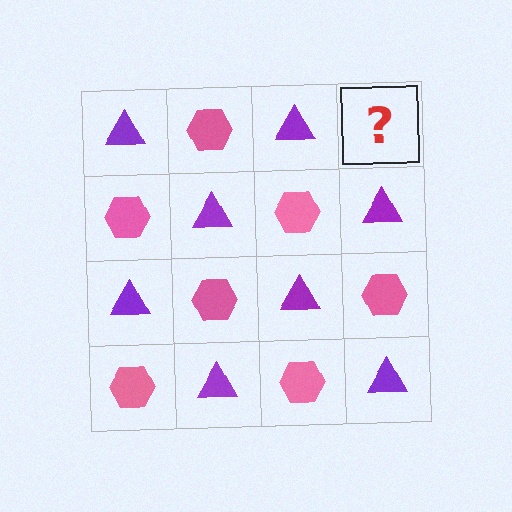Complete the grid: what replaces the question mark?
The question mark should be replaced with a pink hexagon.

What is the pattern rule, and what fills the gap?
The rule is that it alternates purple triangle and pink hexagon in a checkerboard pattern. The gap should be filled with a pink hexagon.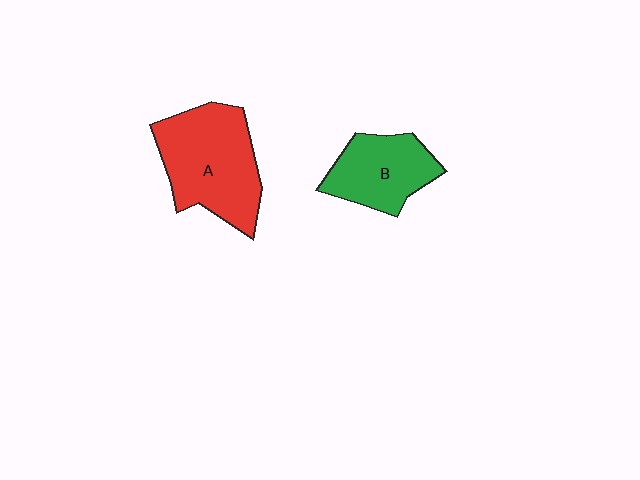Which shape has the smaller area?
Shape B (green).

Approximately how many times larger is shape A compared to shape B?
Approximately 1.5 times.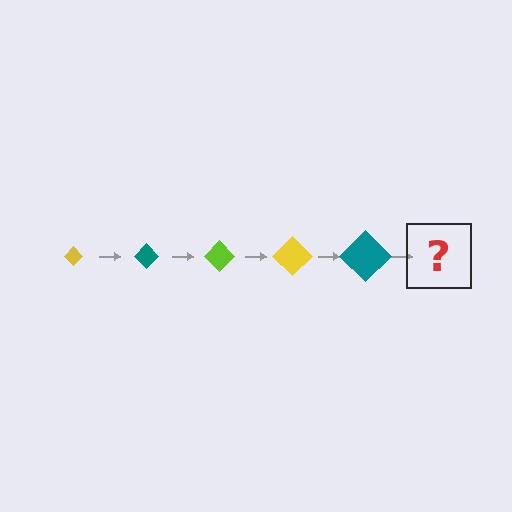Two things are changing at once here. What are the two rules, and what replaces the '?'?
The two rules are that the diamond grows larger each step and the color cycles through yellow, teal, and lime. The '?' should be a lime diamond, larger than the previous one.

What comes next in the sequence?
The next element should be a lime diamond, larger than the previous one.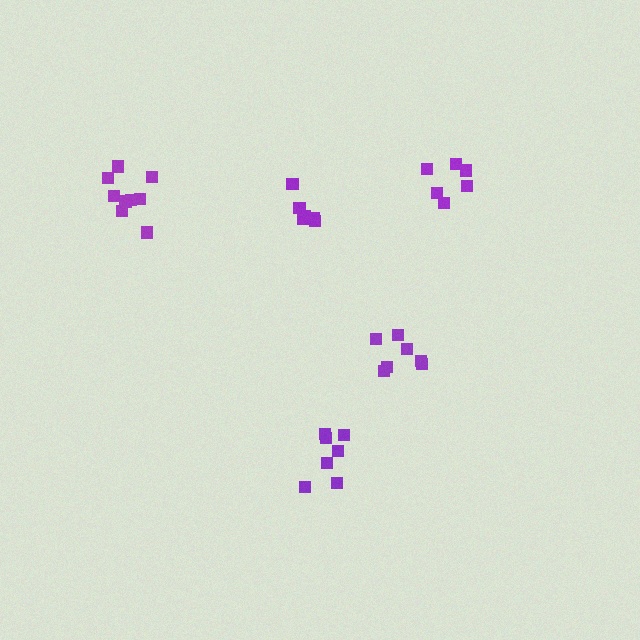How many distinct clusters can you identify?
There are 5 distinct clusters.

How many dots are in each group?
Group 1: 6 dots, Group 2: 7 dots, Group 3: 7 dots, Group 4: 10 dots, Group 5: 6 dots (36 total).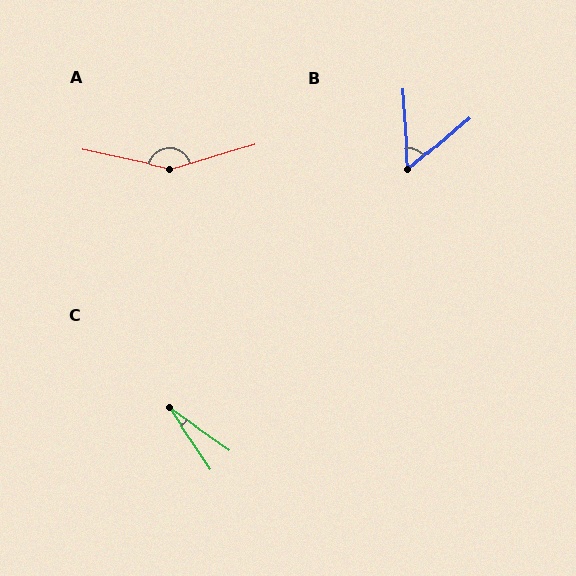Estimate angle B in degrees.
Approximately 53 degrees.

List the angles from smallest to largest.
C (21°), B (53°), A (151°).